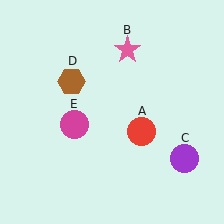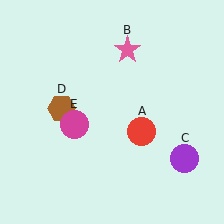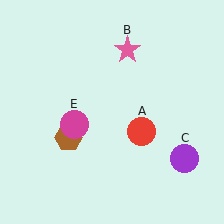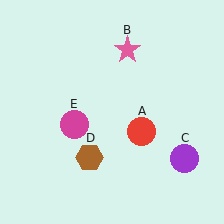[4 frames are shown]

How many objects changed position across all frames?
1 object changed position: brown hexagon (object D).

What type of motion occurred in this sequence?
The brown hexagon (object D) rotated counterclockwise around the center of the scene.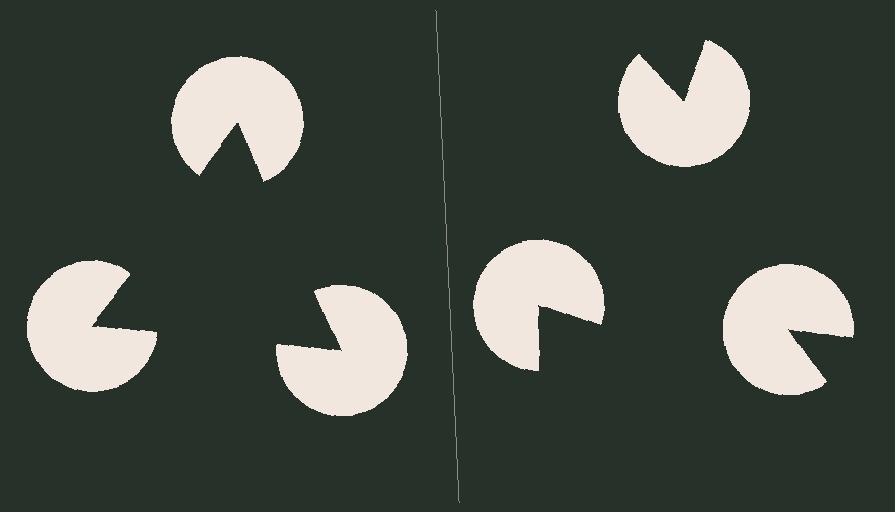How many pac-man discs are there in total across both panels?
6 — 3 on each side.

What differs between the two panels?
The pac-man discs are positioned identically on both sides; only the wedge orientations differ. On the left they align to a triangle; on the right they are misaligned.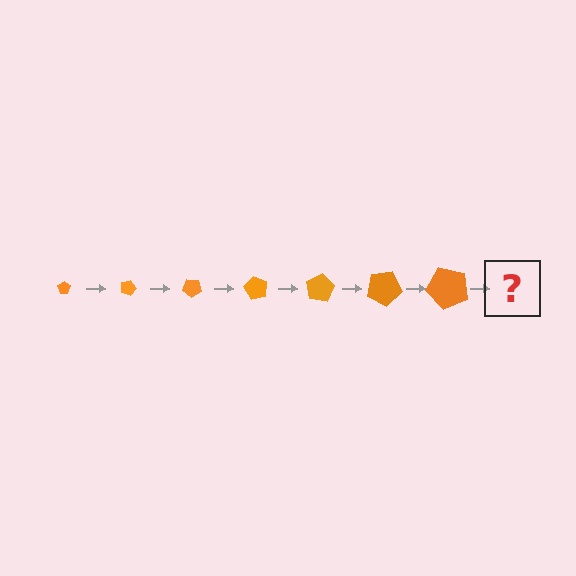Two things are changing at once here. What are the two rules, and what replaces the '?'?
The two rules are that the pentagon grows larger each step and it rotates 20 degrees each step. The '?' should be a pentagon, larger than the previous one and rotated 140 degrees from the start.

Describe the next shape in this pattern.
It should be a pentagon, larger than the previous one and rotated 140 degrees from the start.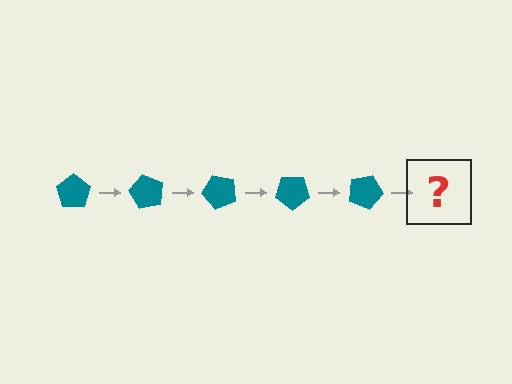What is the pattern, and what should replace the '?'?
The pattern is that the pentagon rotates 60 degrees each step. The '?' should be a teal pentagon rotated 300 degrees.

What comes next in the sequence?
The next element should be a teal pentagon rotated 300 degrees.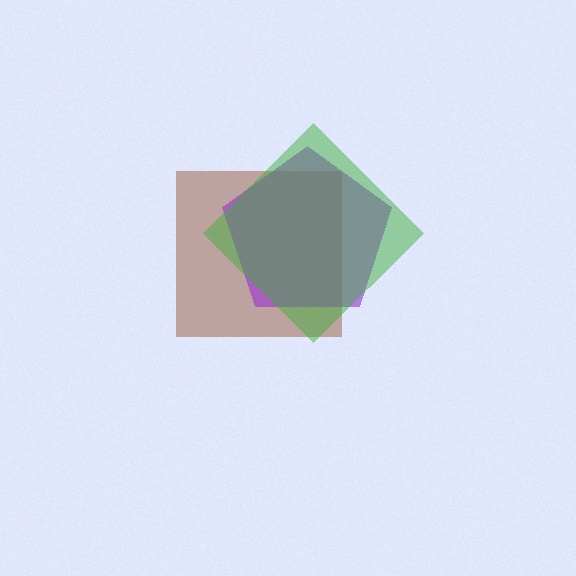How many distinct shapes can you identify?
There are 3 distinct shapes: a brown square, a purple pentagon, a green diamond.